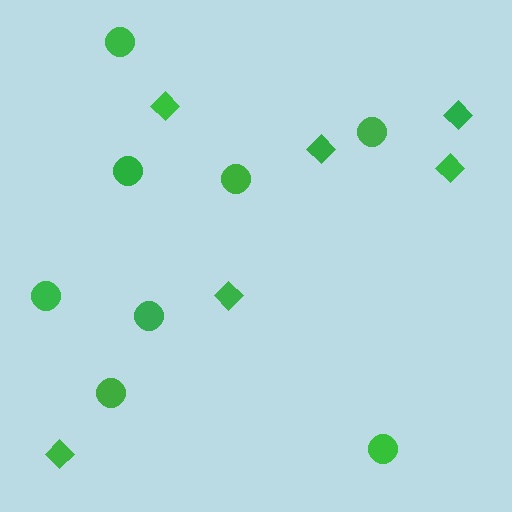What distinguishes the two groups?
There are 2 groups: one group of diamonds (6) and one group of circles (8).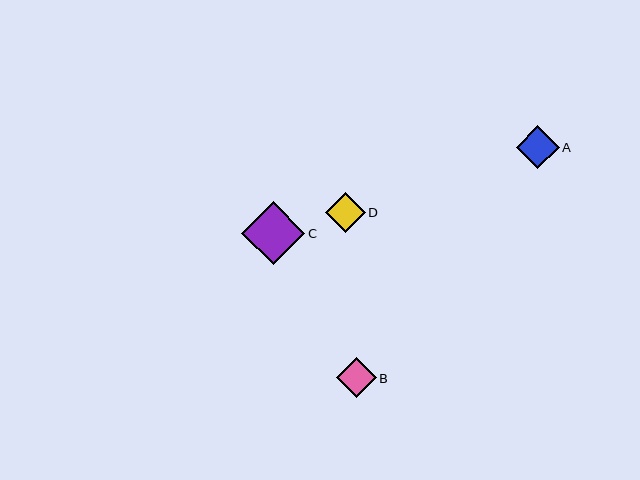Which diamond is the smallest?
Diamond B is the smallest with a size of approximately 39 pixels.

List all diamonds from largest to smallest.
From largest to smallest: C, A, D, B.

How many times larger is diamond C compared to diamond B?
Diamond C is approximately 1.6 times the size of diamond B.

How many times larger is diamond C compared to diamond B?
Diamond C is approximately 1.6 times the size of diamond B.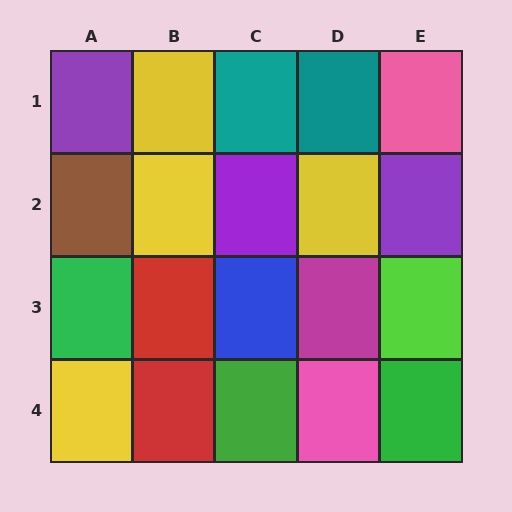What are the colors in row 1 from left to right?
Purple, yellow, teal, teal, pink.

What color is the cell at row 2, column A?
Brown.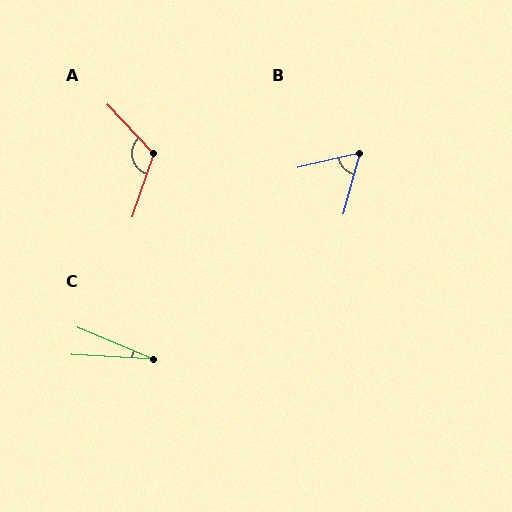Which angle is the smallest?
C, at approximately 20 degrees.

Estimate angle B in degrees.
Approximately 61 degrees.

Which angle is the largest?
A, at approximately 119 degrees.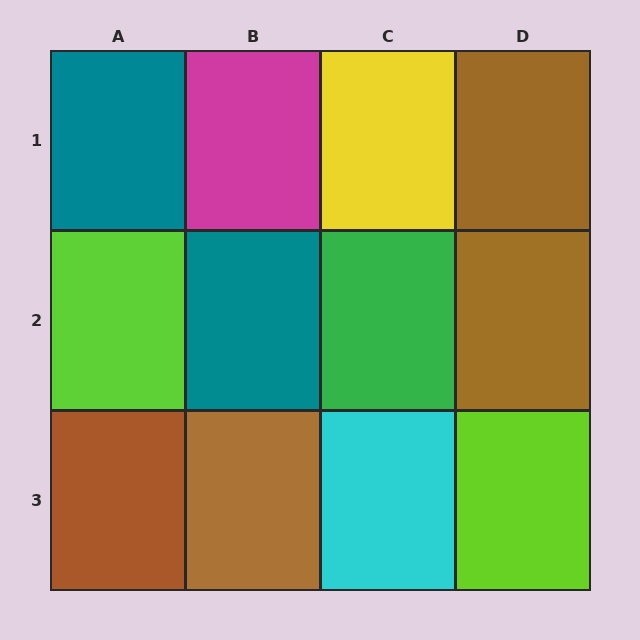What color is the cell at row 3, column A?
Brown.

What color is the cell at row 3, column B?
Brown.